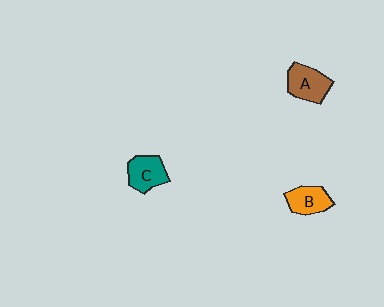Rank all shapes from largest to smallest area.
From largest to smallest: A (brown), C (teal), B (orange).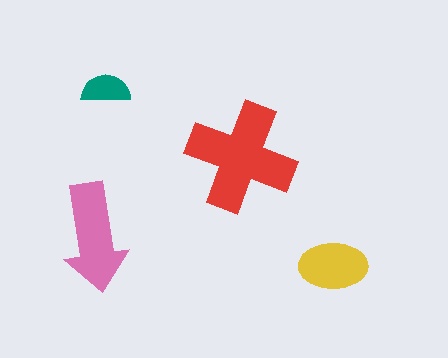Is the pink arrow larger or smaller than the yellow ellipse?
Larger.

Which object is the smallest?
The teal semicircle.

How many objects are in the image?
There are 4 objects in the image.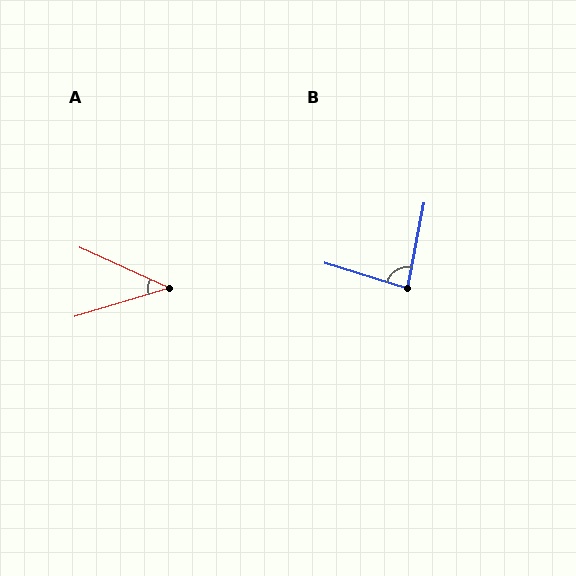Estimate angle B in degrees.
Approximately 84 degrees.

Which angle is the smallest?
A, at approximately 42 degrees.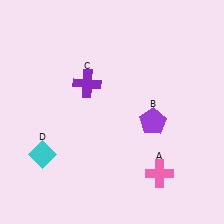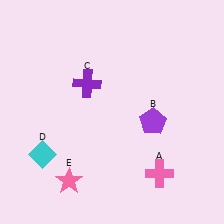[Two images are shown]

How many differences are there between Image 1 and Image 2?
There is 1 difference between the two images.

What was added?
A pink star (E) was added in Image 2.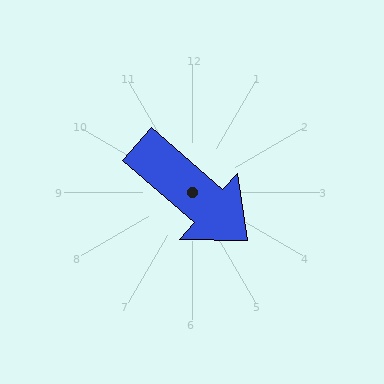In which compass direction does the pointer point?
Southeast.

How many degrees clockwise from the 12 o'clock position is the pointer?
Approximately 131 degrees.